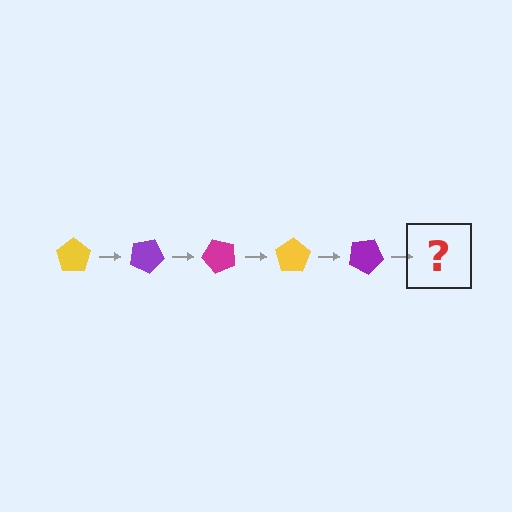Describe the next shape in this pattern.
It should be a magenta pentagon, rotated 125 degrees from the start.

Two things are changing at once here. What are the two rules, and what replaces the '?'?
The two rules are that it rotates 25 degrees each step and the color cycles through yellow, purple, and magenta. The '?' should be a magenta pentagon, rotated 125 degrees from the start.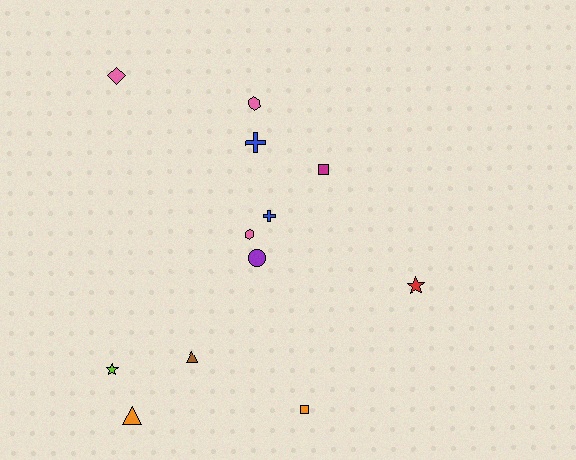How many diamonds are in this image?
There is 1 diamond.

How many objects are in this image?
There are 12 objects.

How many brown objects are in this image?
There is 1 brown object.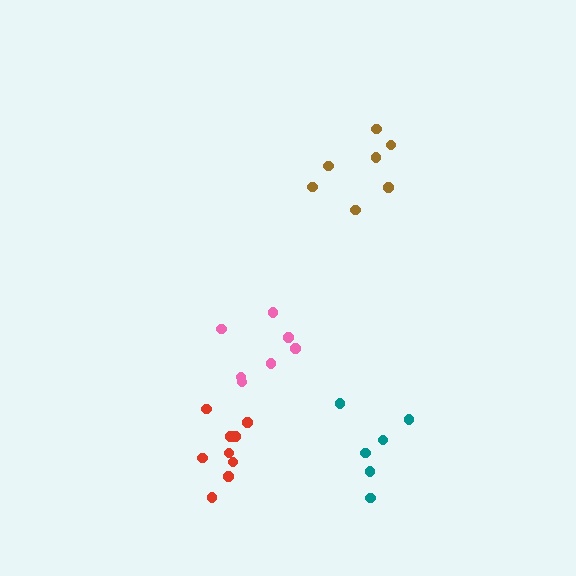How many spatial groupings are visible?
There are 4 spatial groupings.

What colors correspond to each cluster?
The clusters are colored: brown, red, pink, teal.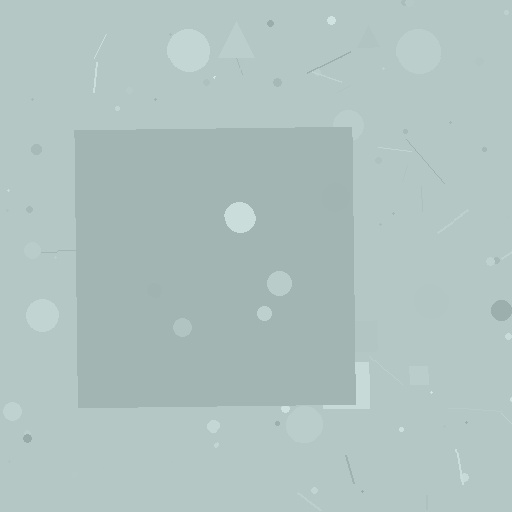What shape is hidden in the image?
A square is hidden in the image.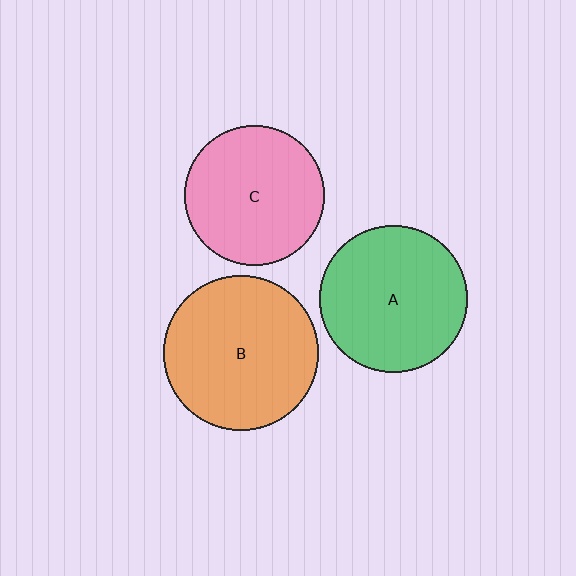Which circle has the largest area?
Circle B (orange).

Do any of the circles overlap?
No, none of the circles overlap.